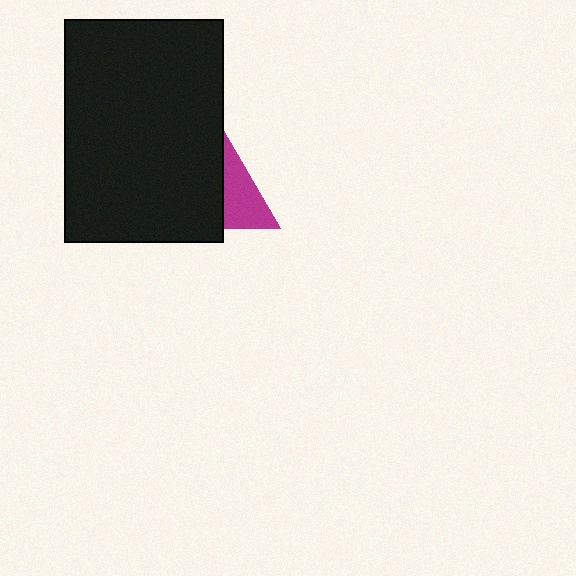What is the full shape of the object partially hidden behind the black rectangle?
The partially hidden object is a magenta triangle.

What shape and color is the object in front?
The object in front is a black rectangle.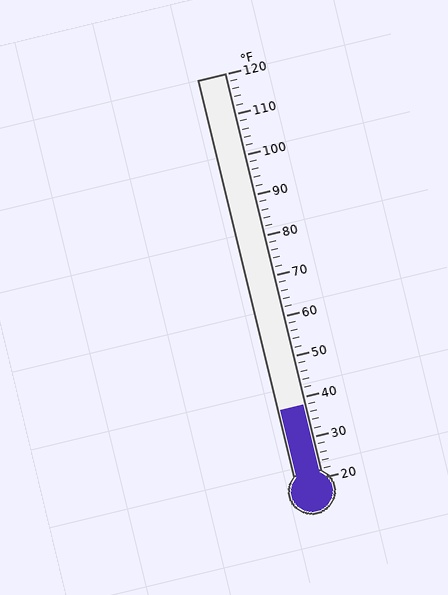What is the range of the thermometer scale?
The thermometer scale ranges from 20°F to 120°F.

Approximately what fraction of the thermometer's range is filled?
The thermometer is filled to approximately 20% of its range.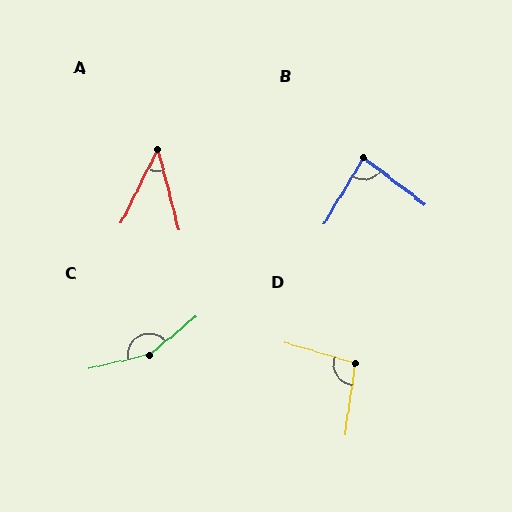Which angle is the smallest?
A, at approximately 41 degrees.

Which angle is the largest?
C, at approximately 153 degrees.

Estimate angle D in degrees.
Approximately 98 degrees.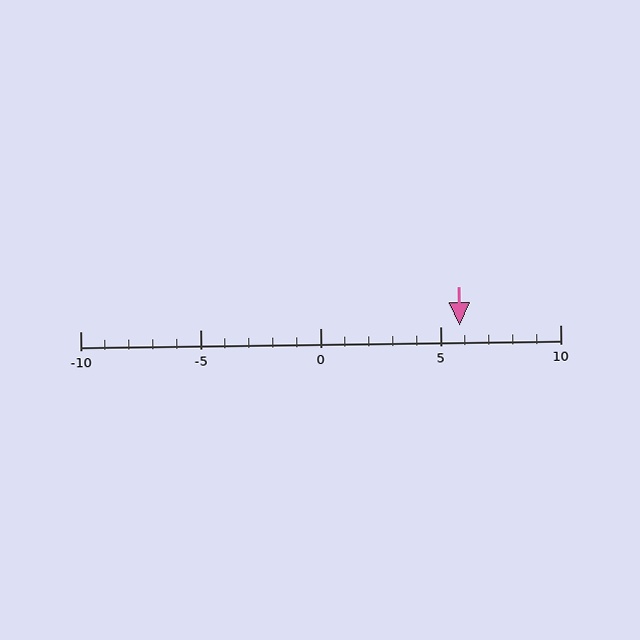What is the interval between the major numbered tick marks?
The major tick marks are spaced 5 units apart.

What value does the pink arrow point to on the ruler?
The pink arrow points to approximately 6.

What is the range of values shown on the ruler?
The ruler shows values from -10 to 10.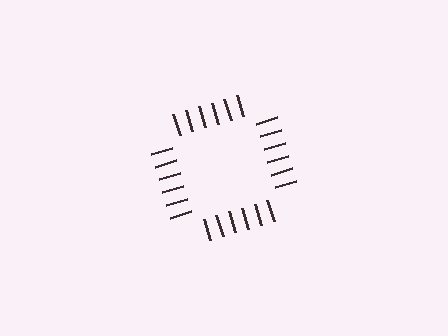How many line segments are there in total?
24 — 6 along each of the 4 edges.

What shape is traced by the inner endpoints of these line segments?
An illusory square — the line segments terminate on its edges but no continuous stroke is drawn.